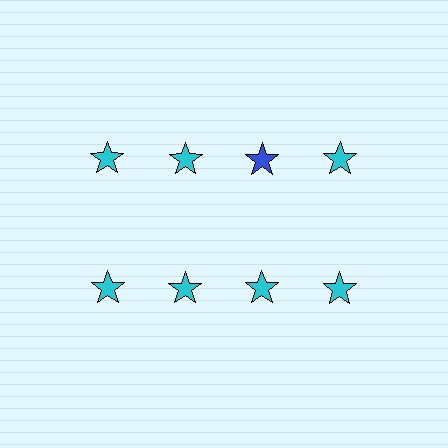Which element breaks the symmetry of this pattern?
The blue star in the top row, center column breaks the symmetry. All other shapes are cyan stars.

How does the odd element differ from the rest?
It has a different color: blue instead of cyan.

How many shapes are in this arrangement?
There are 8 shapes arranged in a grid pattern.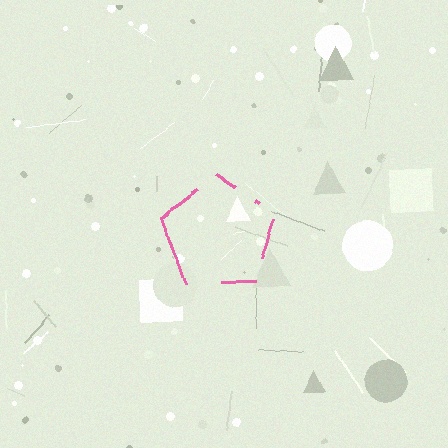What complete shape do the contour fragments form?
The contour fragments form a pentagon.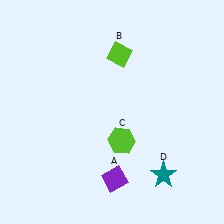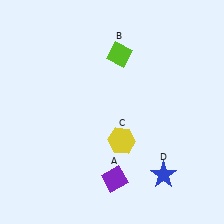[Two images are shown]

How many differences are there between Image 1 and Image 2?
There are 2 differences between the two images.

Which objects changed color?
C changed from lime to yellow. D changed from teal to blue.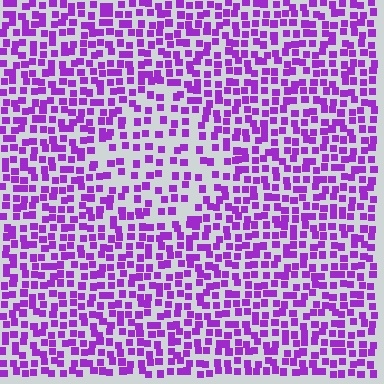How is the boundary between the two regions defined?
The boundary is defined by a change in element density (approximately 1.8x ratio). All elements are the same color, size, and shape.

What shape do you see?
I see a diamond.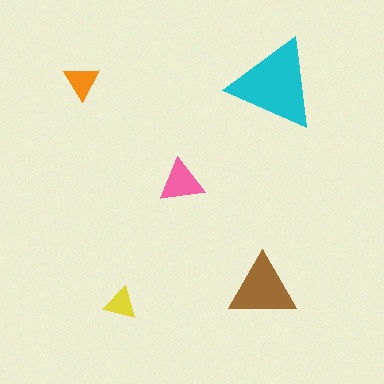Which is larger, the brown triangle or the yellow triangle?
The brown one.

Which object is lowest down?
The yellow triangle is bottommost.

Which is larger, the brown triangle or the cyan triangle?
The cyan one.